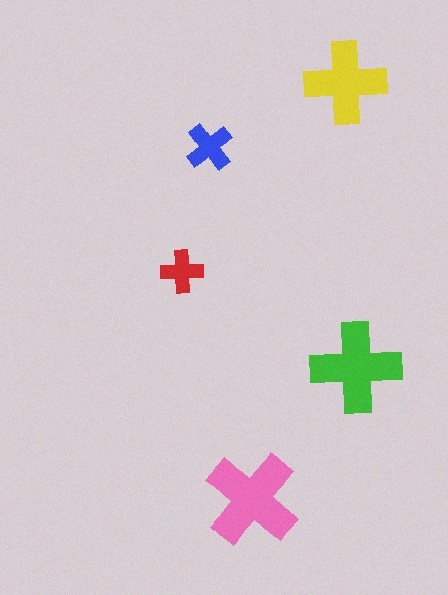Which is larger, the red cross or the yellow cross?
The yellow one.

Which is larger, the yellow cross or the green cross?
The green one.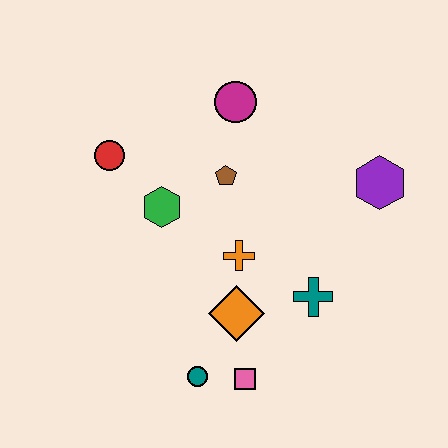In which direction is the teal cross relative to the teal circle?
The teal cross is to the right of the teal circle.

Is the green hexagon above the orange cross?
Yes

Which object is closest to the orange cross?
The orange diamond is closest to the orange cross.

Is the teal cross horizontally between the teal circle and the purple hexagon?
Yes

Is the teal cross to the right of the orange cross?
Yes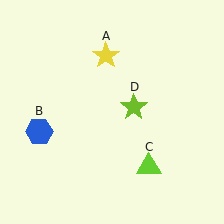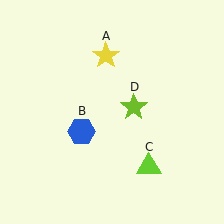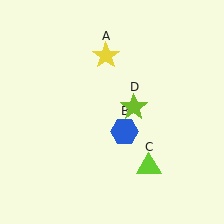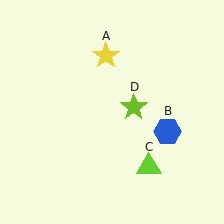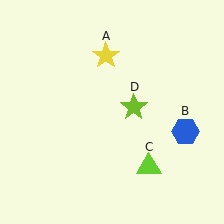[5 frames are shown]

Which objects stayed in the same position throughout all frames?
Yellow star (object A) and lime triangle (object C) and lime star (object D) remained stationary.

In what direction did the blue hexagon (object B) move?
The blue hexagon (object B) moved right.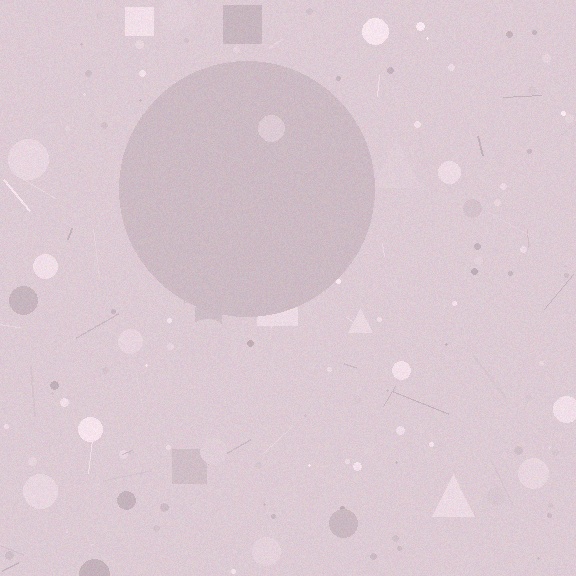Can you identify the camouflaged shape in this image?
The camouflaged shape is a circle.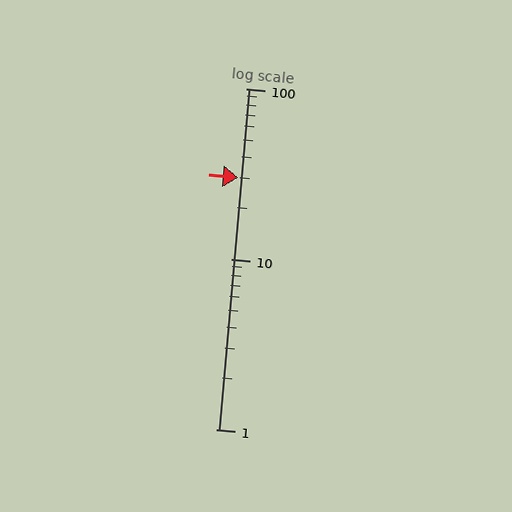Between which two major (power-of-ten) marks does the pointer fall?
The pointer is between 10 and 100.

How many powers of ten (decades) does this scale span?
The scale spans 2 decades, from 1 to 100.